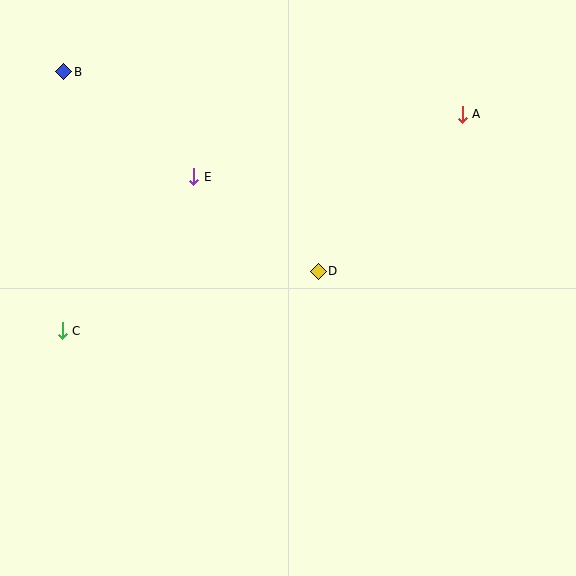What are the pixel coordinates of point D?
Point D is at (318, 271).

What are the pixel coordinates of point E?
Point E is at (194, 177).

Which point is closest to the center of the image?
Point D at (318, 271) is closest to the center.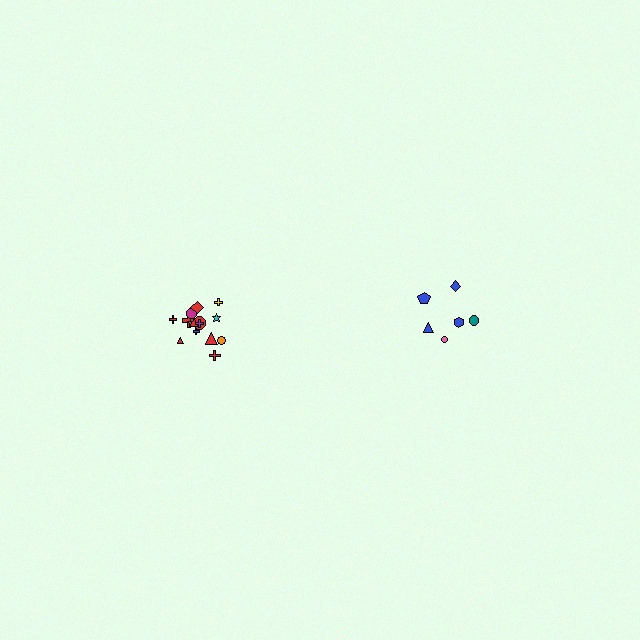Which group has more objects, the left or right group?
The left group.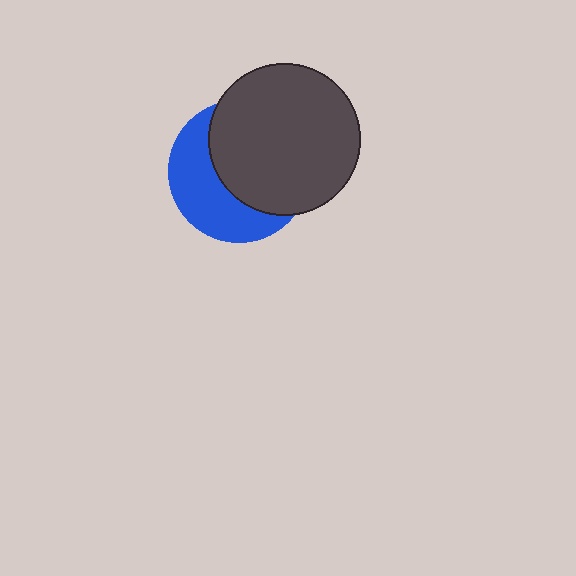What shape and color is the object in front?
The object in front is a dark gray circle.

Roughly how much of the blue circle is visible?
A small part of it is visible (roughly 43%).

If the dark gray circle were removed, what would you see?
You would see the complete blue circle.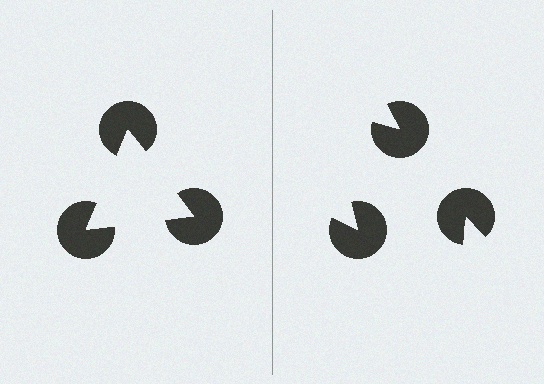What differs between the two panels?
The pac-man discs are positioned identically on both sides; only the wedge orientations differ. On the left they align to a triangle; on the right they are misaligned.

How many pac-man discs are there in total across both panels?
6 — 3 on each side.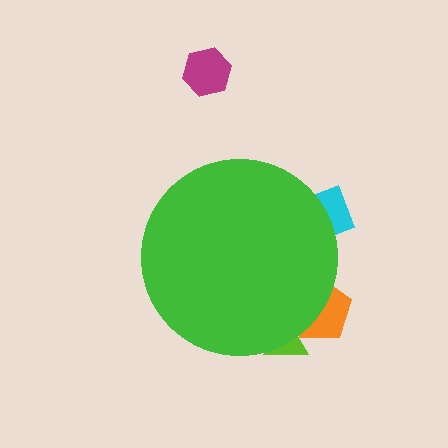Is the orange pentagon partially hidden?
Yes, the orange pentagon is partially hidden behind the green circle.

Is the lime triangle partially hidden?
Yes, the lime triangle is partially hidden behind the green circle.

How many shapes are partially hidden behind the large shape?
3 shapes are partially hidden.